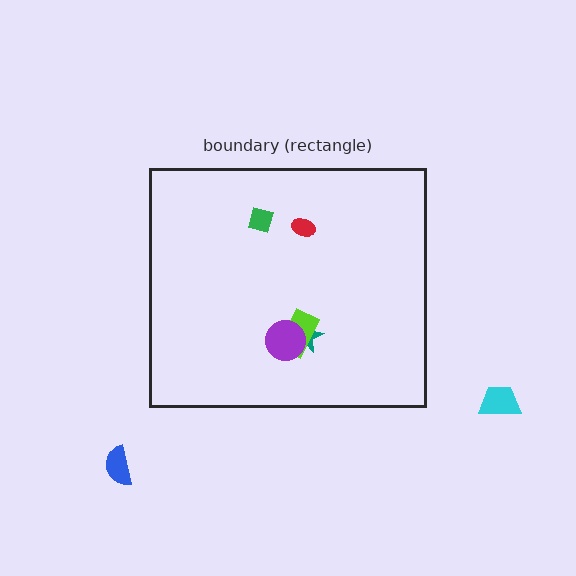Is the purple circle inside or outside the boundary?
Inside.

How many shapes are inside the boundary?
5 inside, 2 outside.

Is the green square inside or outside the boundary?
Inside.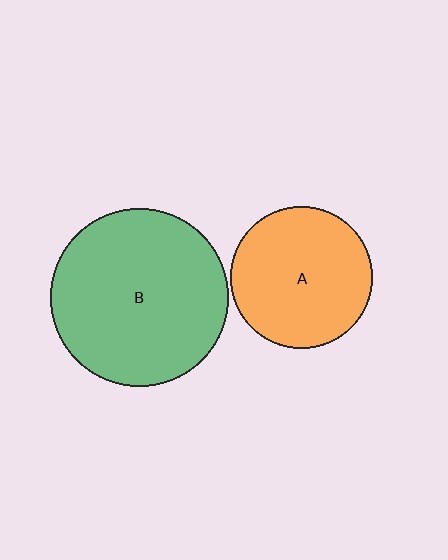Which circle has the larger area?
Circle B (green).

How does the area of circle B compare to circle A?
Approximately 1.6 times.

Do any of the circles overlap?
No, none of the circles overlap.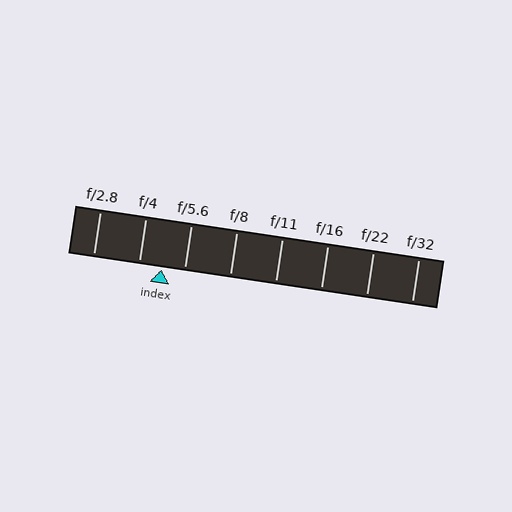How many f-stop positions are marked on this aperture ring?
There are 8 f-stop positions marked.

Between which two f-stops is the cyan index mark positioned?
The index mark is between f/4 and f/5.6.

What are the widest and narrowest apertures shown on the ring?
The widest aperture shown is f/2.8 and the narrowest is f/32.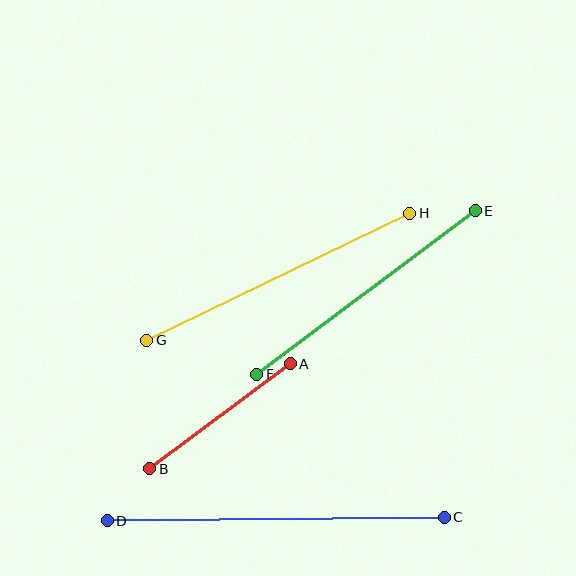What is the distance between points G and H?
The distance is approximately 292 pixels.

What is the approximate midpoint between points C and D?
The midpoint is at approximately (276, 519) pixels.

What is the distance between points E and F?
The distance is approximately 273 pixels.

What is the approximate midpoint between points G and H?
The midpoint is at approximately (278, 277) pixels.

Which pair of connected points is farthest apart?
Points C and D are farthest apart.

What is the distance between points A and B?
The distance is approximately 175 pixels.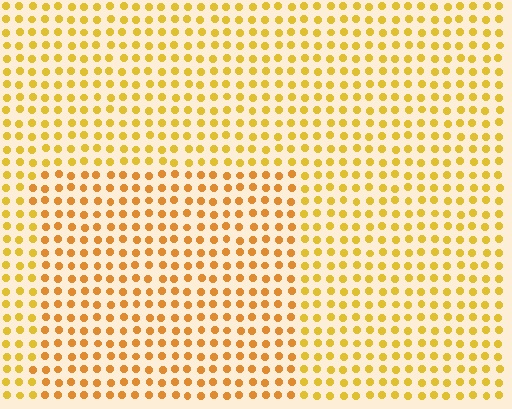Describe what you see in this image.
The image is filled with small yellow elements in a uniform arrangement. A rectangle-shaped region is visible where the elements are tinted to a slightly different hue, forming a subtle color boundary.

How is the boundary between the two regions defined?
The boundary is defined purely by a slight shift in hue (about 18 degrees). Spacing, size, and orientation are identical on both sides.